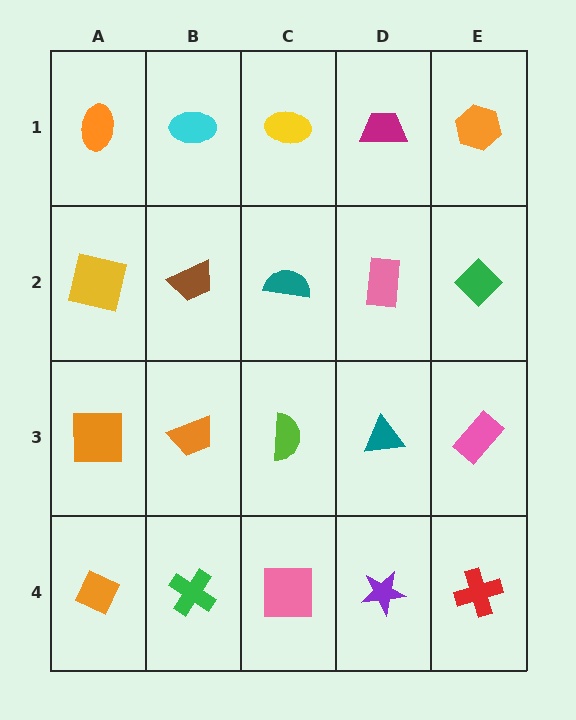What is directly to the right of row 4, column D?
A red cross.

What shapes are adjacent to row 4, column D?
A teal triangle (row 3, column D), a pink square (row 4, column C), a red cross (row 4, column E).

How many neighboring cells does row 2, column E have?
3.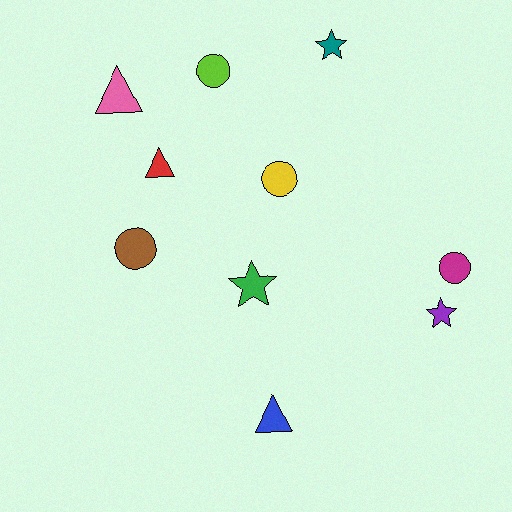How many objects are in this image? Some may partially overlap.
There are 10 objects.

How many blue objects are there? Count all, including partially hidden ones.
There is 1 blue object.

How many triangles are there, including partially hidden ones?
There are 3 triangles.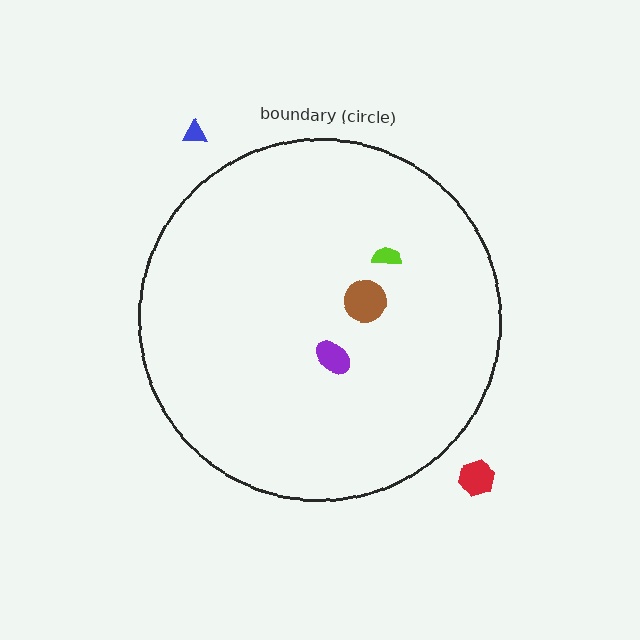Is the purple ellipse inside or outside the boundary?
Inside.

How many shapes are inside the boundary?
3 inside, 2 outside.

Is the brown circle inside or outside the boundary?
Inside.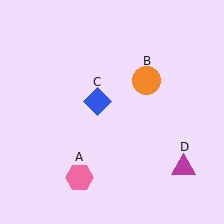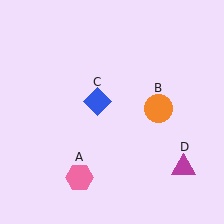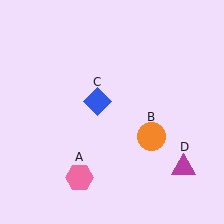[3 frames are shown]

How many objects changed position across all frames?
1 object changed position: orange circle (object B).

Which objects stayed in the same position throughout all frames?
Pink hexagon (object A) and blue diamond (object C) and magenta triangle (object D) remained stationary.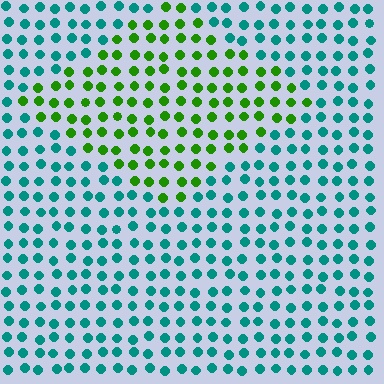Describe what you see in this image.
The image is filled with small teal elements in a uniform arrangement. A diamond-shaped region is visible where the elements are tinted to a slightly different hue, forming a subtle color boundary.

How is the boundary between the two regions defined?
The boundary is defined purely by a slight shift in hue (about 65 degrees). Spacing, size, and orientation are identical on both sides.